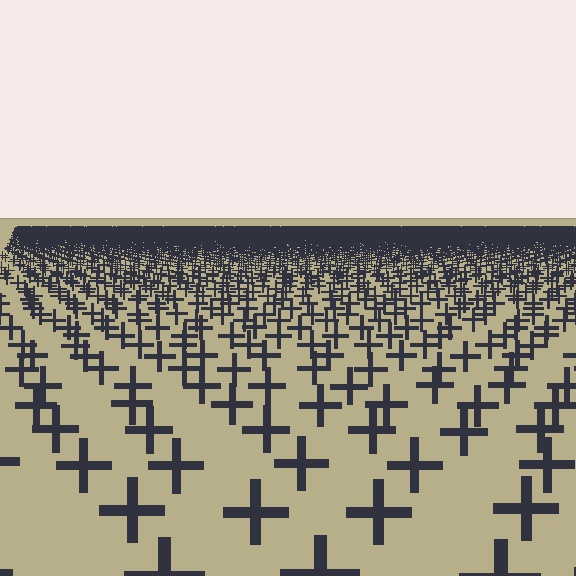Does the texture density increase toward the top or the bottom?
Density increases toward the top.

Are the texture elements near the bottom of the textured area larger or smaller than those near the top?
Larger. Near the bottom, elements are closer to the viewer and appear at a bigger on-screen size.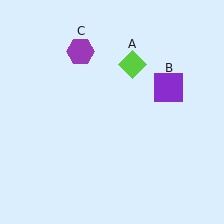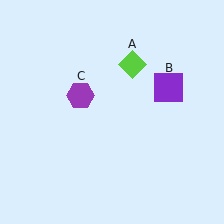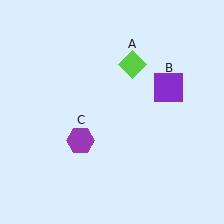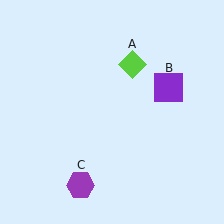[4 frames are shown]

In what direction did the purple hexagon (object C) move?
The purple hexagon (object C) moved down.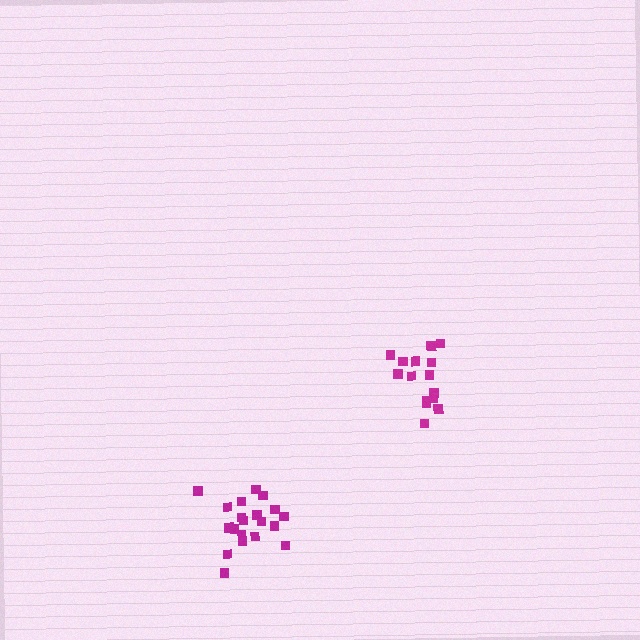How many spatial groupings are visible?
There are 2 spatial groupings.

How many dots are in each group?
Group 1: 15 dots, Group 2: 20 dots (35 total).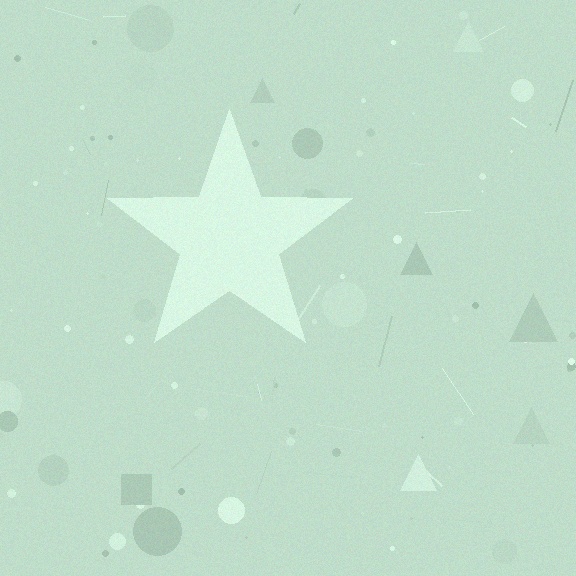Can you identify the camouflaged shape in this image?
The camouflaged shape is a star.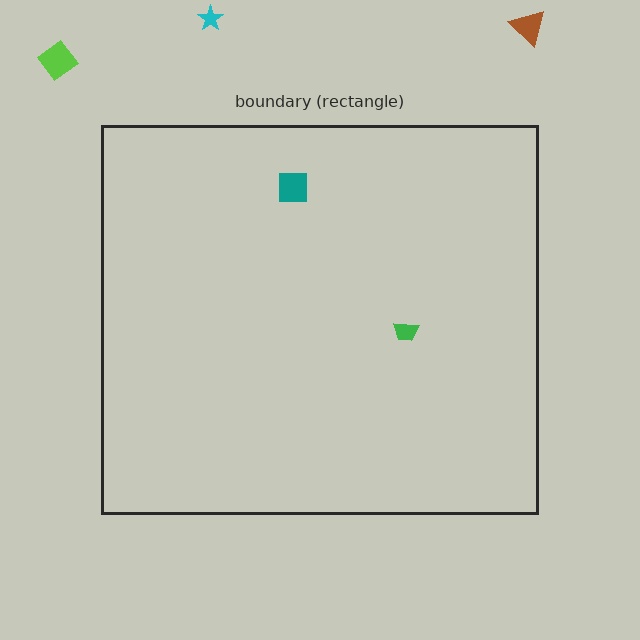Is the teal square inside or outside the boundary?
Inside.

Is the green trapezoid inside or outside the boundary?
Inside.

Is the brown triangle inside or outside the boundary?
Outside.